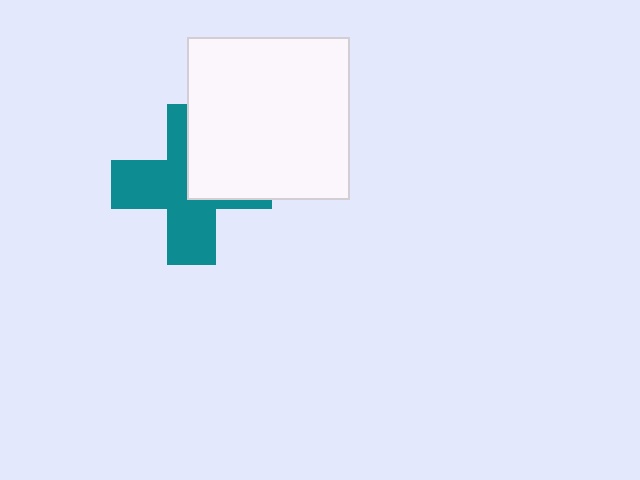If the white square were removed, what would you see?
You would see the complete teal cross.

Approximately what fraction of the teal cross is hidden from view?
Roughly 37% of the teal cross is hidden behind the white square.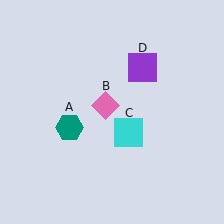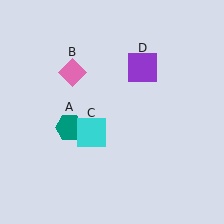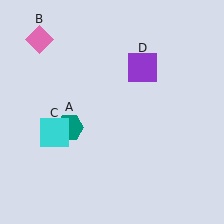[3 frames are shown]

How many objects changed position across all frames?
2 objects changed position: pink diamond (object B), cyan square (object C).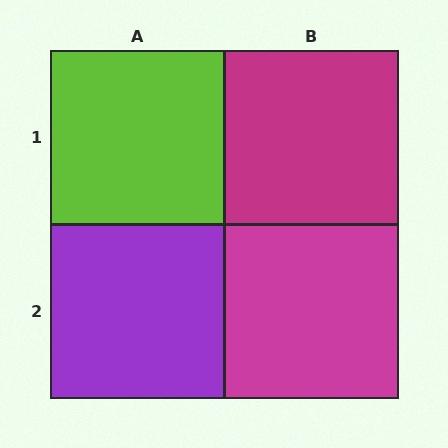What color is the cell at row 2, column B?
Magenta.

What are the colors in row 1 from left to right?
Lime, magenta.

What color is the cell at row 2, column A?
Purple.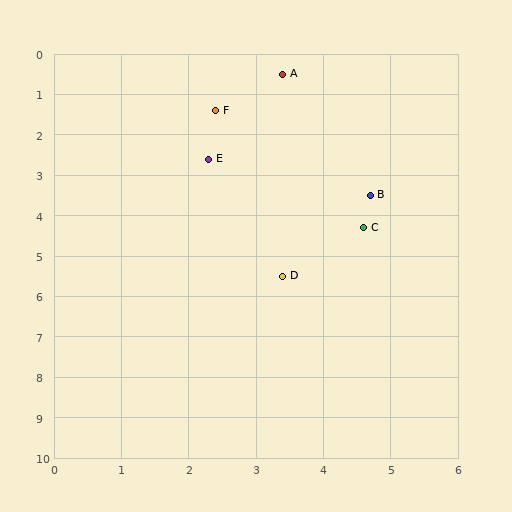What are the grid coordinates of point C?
Point C is at approximately (4.6, 4.3).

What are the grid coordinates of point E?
Point E is at approximately (2.3, 2.6).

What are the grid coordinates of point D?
Point D is at approximately (3.4, 5.5).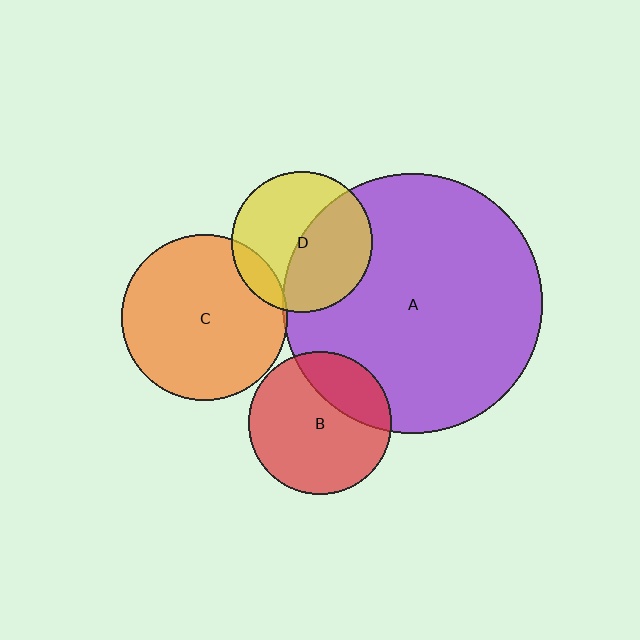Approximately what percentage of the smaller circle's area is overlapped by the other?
Approximately 10%.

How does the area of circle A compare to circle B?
Approximately 3.3 times.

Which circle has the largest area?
Circle A (purple).